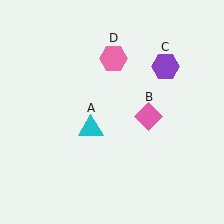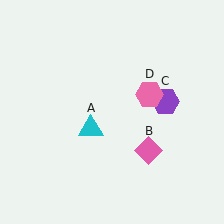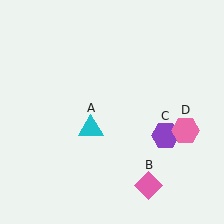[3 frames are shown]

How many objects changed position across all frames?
3 objects changed position: pink diamond (object B), purple hexagon (object C), pink hexagon (object D).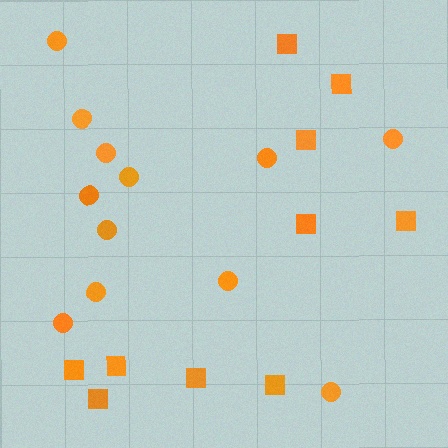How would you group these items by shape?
There are 2 groups: one group of squares (10) and one group of circles (12).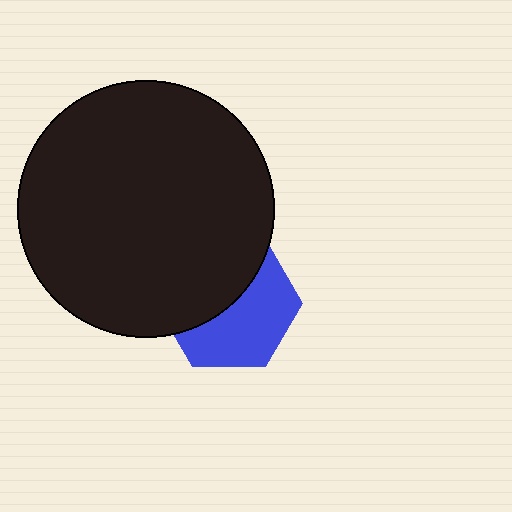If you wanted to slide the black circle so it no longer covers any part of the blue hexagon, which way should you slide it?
Slide it up — that is the most direct way to separate the two shapes.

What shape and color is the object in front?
The object in front is a black circle.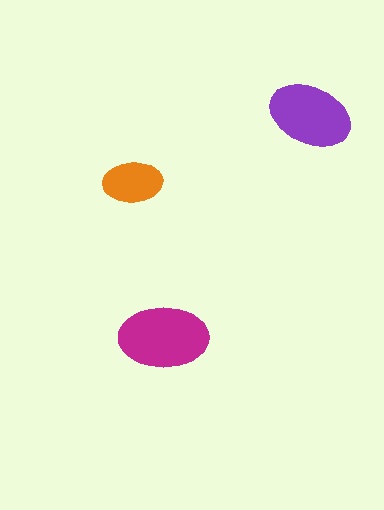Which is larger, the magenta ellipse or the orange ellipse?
The magenta one.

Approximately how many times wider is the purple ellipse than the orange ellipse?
About 1.5 times wider.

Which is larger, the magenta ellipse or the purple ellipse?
The magenta one.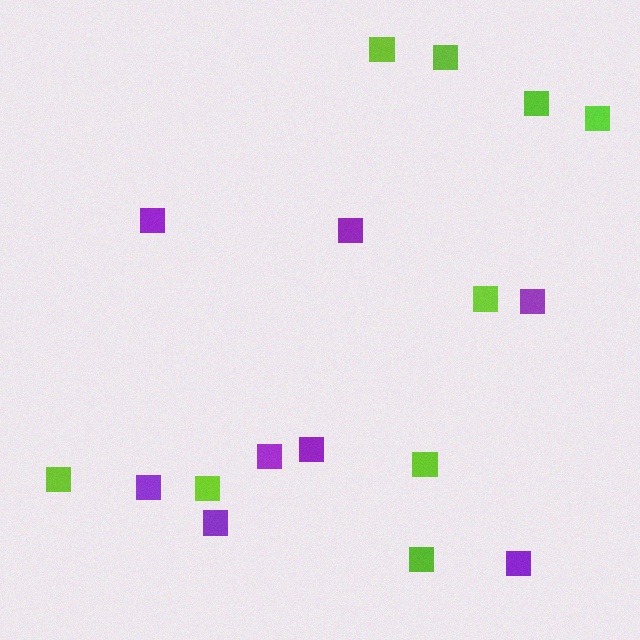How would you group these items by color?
There are 2 groups: one group of purple squares (8) and one group of lime squares (9).